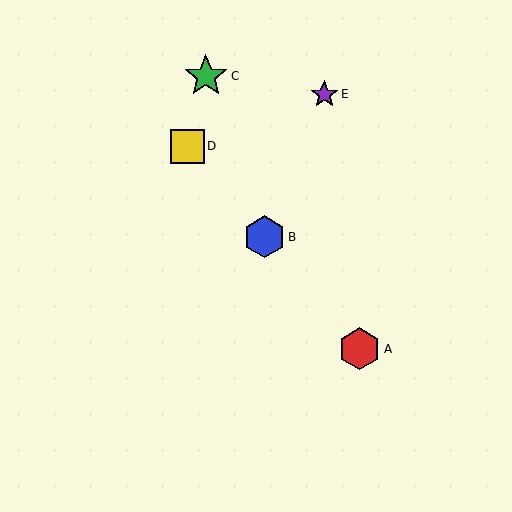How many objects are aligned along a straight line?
3 objects (A, B, D) are aligned along a straight line.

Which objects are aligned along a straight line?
Objects A, B, D are aligned along a straight line.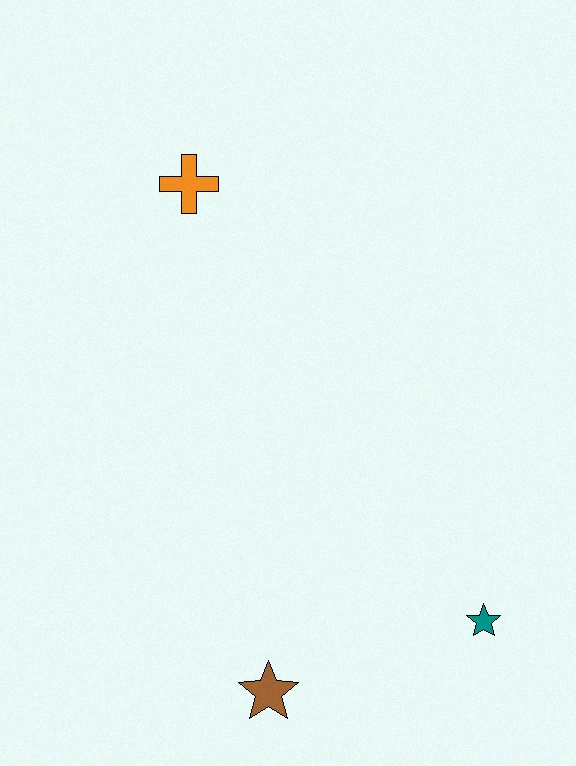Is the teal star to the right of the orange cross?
Yes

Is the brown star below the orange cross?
Yes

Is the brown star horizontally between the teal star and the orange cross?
Yes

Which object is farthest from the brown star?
The orange cross is farthest from the brown star.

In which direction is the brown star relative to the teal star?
The brown star is to the left of the teal star.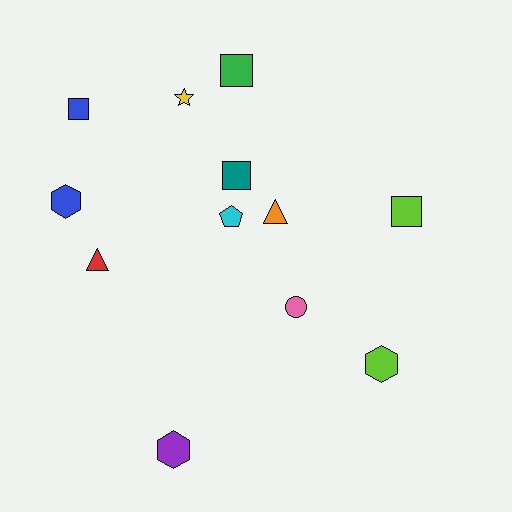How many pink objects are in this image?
There is 1 pink object.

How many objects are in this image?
There are 12 objects.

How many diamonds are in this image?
There are no diamonds.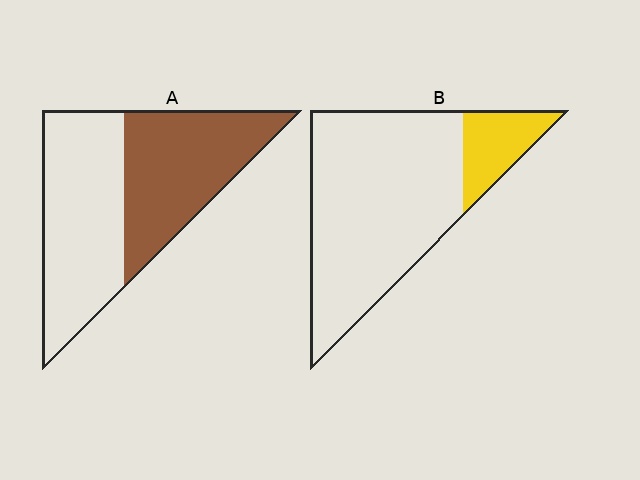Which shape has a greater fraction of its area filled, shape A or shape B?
Shape A.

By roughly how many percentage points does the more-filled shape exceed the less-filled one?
By roughly 30 percentage points (A over B).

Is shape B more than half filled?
No.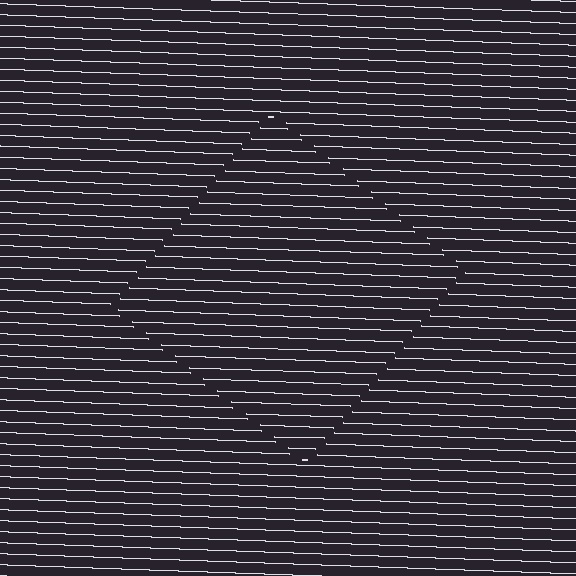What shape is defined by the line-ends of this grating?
An illusory square. The interior of the shape contains the same grating, shifted by half a period — the contour is defined by the phase discontinuity where line-ends from the inner and outer gratings abut.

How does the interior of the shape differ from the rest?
The interior of the shape contains the same grating, shifted by half a period — the contour is defined by the phase discontinuity where line-ends from the inner and outer gratings abut.